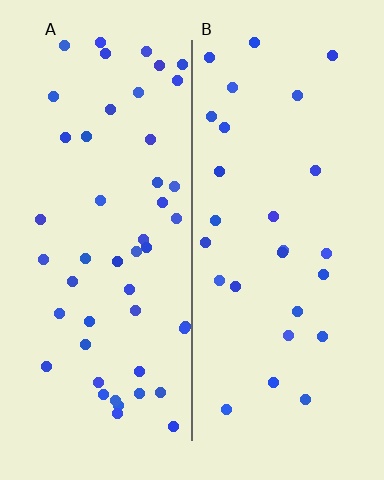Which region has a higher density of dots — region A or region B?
A (the left).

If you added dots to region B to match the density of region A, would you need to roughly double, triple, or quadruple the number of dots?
Approximately double.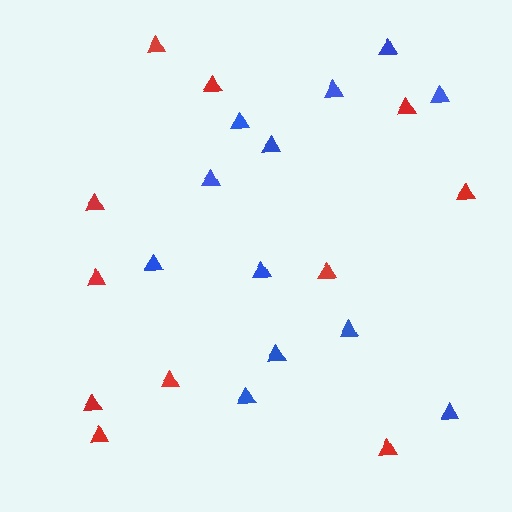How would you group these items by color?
There are 2 groups: one group of blue triangles (12) and one group of red triangles (11).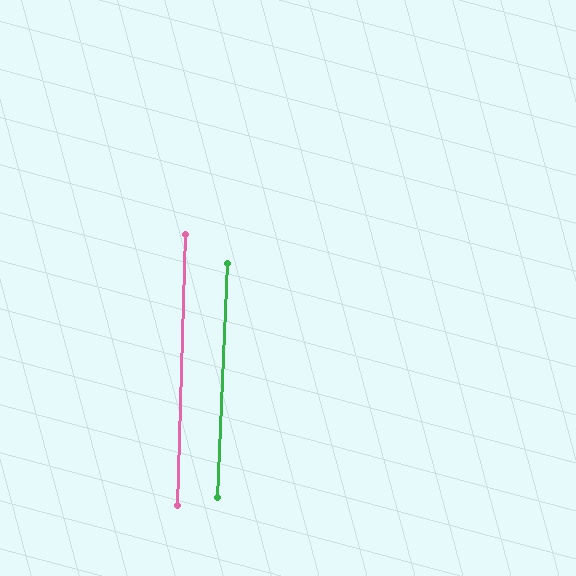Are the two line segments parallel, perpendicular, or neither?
Parallel — their directions differ by only 0.6°.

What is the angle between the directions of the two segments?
Approximately 1 degree.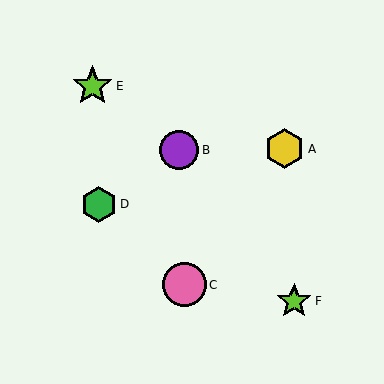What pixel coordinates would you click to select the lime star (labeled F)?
Click at (294, 301) to select the lime star F.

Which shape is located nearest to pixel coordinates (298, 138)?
The yellow hexagon (labeled A) at (285, 149) is nearest to that location.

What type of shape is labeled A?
Shape A is a yellow hexagon.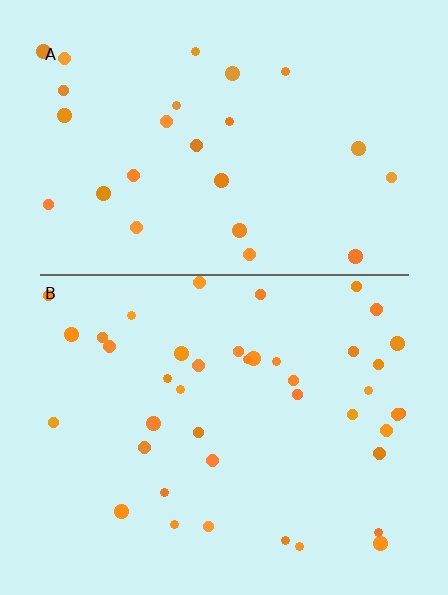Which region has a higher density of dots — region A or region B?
B (the bottom).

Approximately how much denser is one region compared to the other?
Approximately 1.6× — region B over region A.